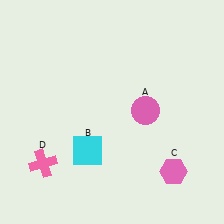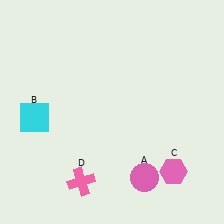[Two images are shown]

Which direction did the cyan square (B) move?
The cyan square (B) moved left.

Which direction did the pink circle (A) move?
The pink circle (A) moved down.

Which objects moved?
The objects that moved are: the pink circle (A), the cyan square (B), the pink cross (D).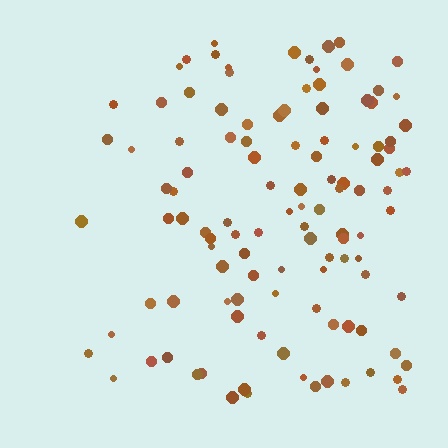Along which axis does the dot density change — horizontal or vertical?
Horizontal.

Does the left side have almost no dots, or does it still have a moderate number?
Still a moderate number, just noticeably fewer than the right.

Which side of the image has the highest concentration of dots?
The right.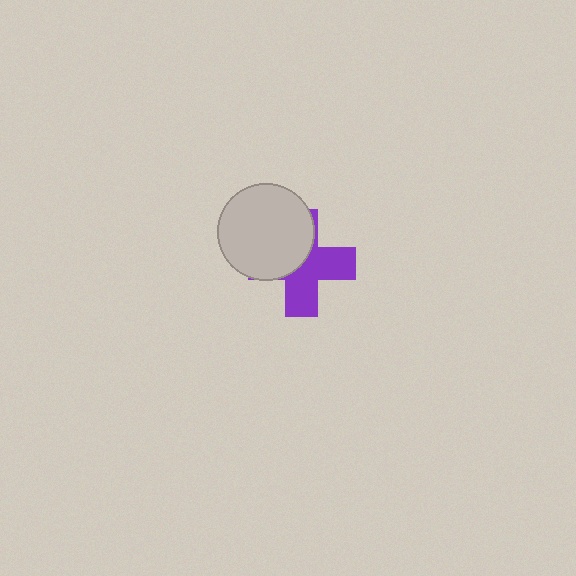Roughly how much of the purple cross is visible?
About half of it is visible (roughly 53%).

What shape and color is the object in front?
The object in front is a light gray circle.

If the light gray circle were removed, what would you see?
You would see the complete purple cross.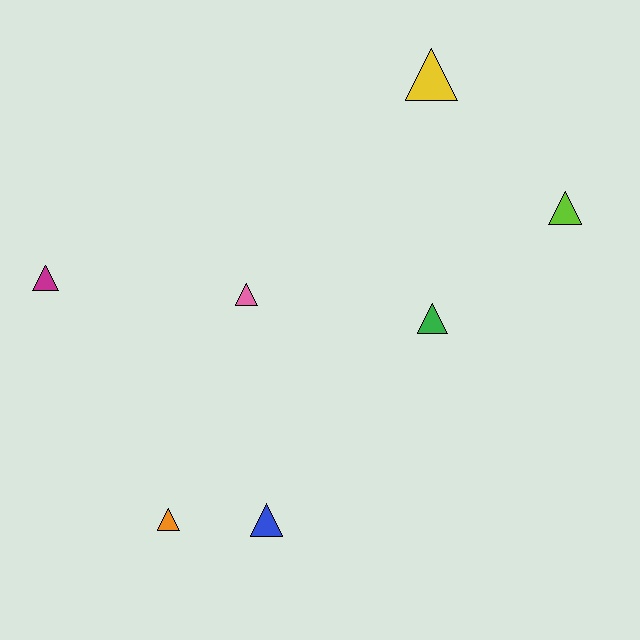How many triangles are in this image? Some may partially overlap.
There are 7 triangles.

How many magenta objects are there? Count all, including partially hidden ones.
There is 1 magenta object.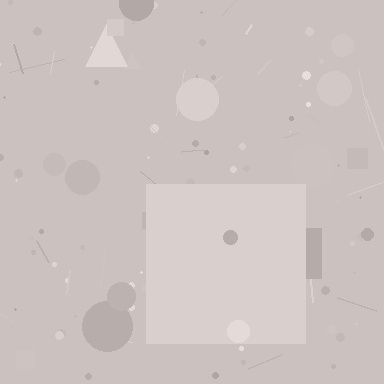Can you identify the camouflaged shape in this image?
The camouflaged shape is a square.